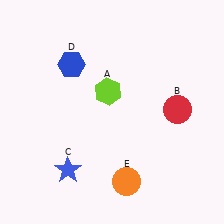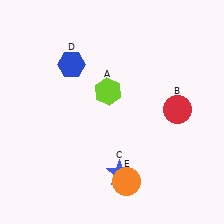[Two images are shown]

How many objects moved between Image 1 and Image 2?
1 object moved between the two images.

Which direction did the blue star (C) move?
The blue star (C) moved right.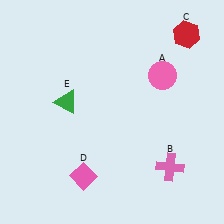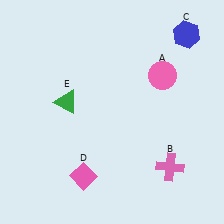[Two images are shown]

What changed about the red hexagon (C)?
In Image 1, C is red. In Image 2, it changed to blue.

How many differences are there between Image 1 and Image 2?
There is 1 difference between the two images.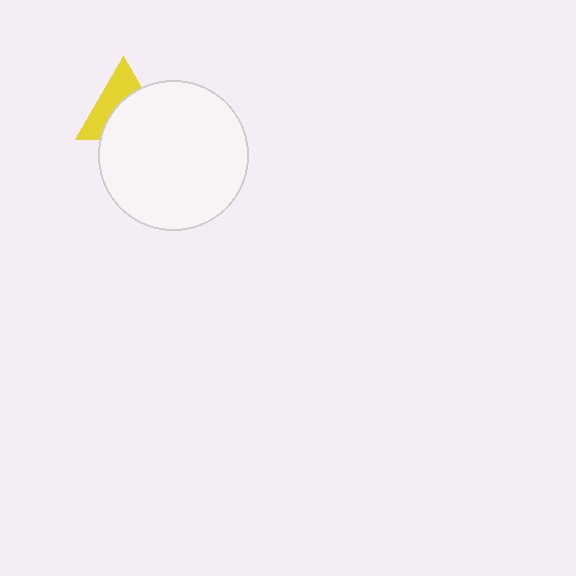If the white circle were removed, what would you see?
You would see the complete yellow triangle.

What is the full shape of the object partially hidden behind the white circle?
The partially hidden object is a yellow triangle.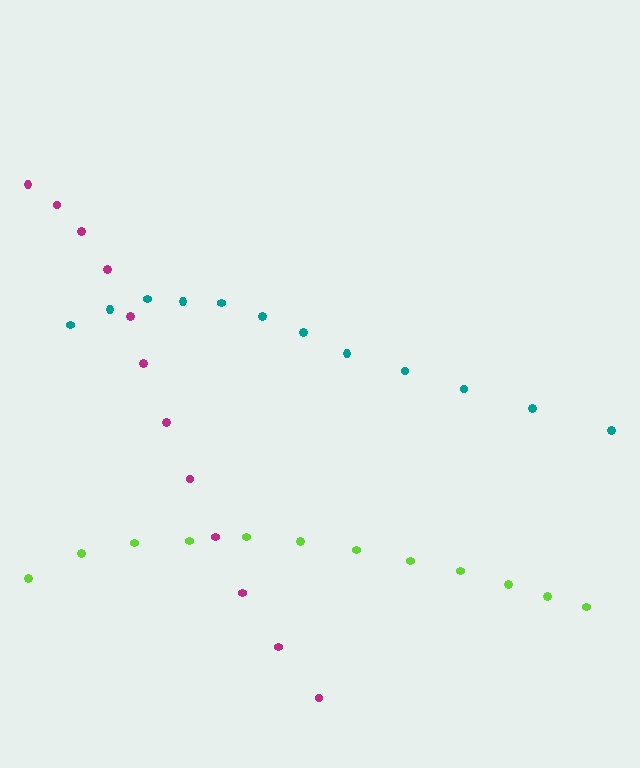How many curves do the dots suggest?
There are 3 distinct paths.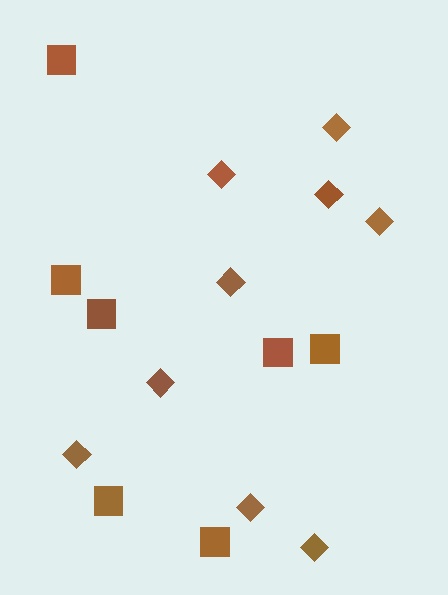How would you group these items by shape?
There are 2 groups: one group of diamonds (9) and one group of squares (7).